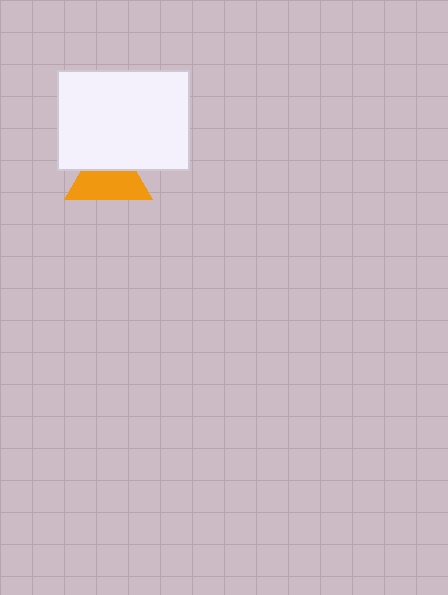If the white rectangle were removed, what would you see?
You would see the complete orange triangle.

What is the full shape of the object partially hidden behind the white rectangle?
The partially hidden object is an orange triangle.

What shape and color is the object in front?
The object in front is a white rectangle.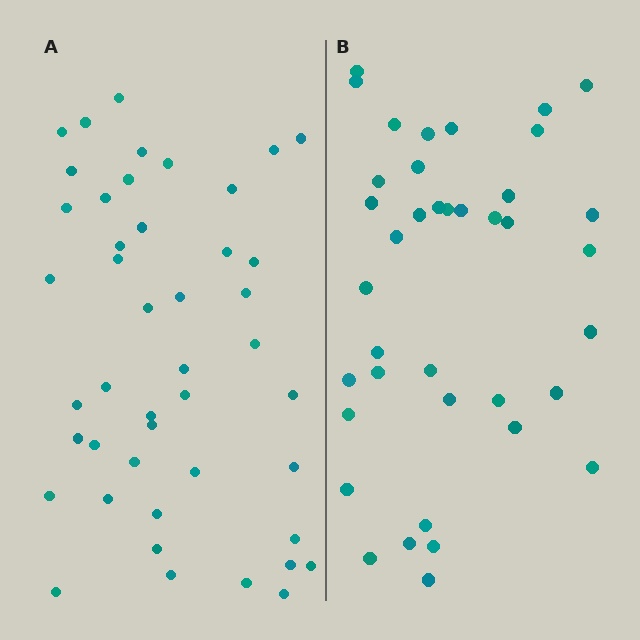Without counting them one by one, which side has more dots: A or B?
Region A (the left region) has more dots.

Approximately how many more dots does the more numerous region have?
Region A has about 6 more dots than region B.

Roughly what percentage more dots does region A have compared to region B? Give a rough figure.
About 15% more.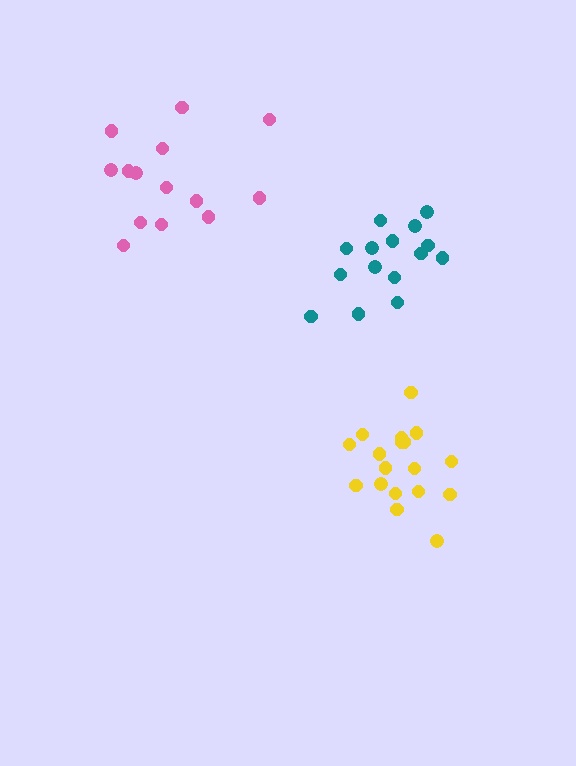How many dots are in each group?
Group 1: 15 dots, Group 2: 18 dots, Group 3: 14 dots (47 total).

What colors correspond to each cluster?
The clusters are colored: teal, yellow, pink.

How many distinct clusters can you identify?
There are 3 distinct clusters.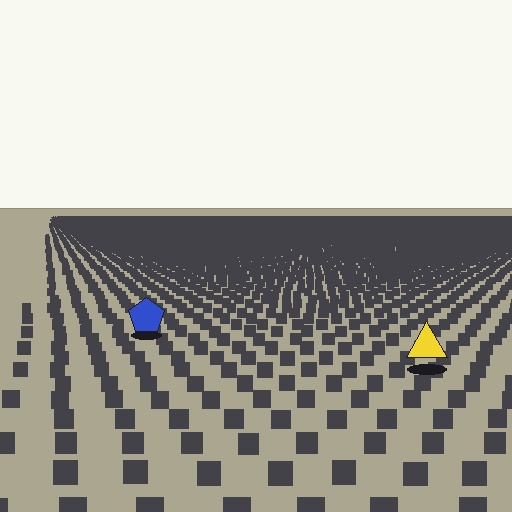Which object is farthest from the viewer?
The blue pentagon is farthest from the viewer. It appears smaller and the ground texture around it is denser.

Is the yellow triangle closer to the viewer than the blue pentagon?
Yes. The yellow triangle is closer — you can tell from the texture gradient: the ground texture is coarser near it.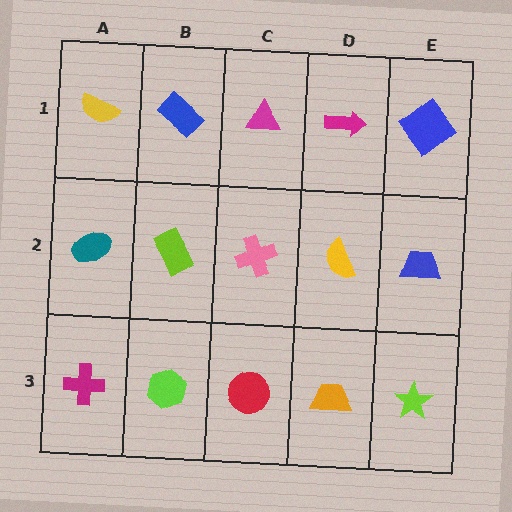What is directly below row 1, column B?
A lime rectangle.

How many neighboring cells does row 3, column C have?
3.